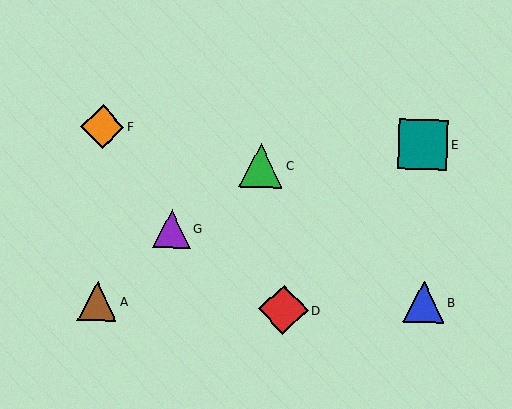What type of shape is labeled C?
Shape C is a green triangle.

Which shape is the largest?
The red diamond (labeled D) is the largest.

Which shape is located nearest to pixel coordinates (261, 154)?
The green triangle (labeled C) at (261, 166) is nearest to that location.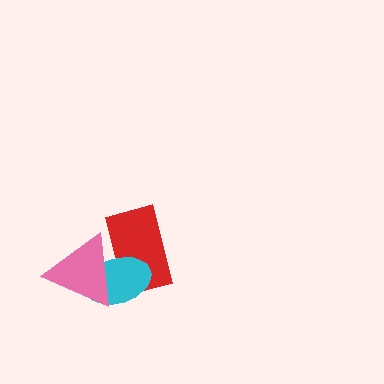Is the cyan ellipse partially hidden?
Yes, it is partially covered by another shape.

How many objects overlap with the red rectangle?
2 objects overlap with the red rectangle.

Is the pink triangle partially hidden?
No, no other shape covers it.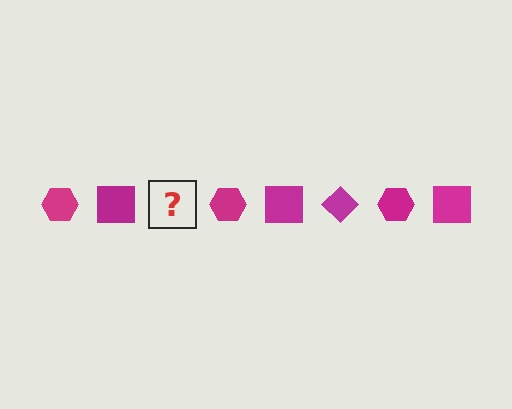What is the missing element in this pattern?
The missing element is a magenta diamond.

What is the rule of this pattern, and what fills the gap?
The rule is that the pattern cycles through hexagon, square, diamond shapes in magenta. The gap should be filled with a magenta diamond.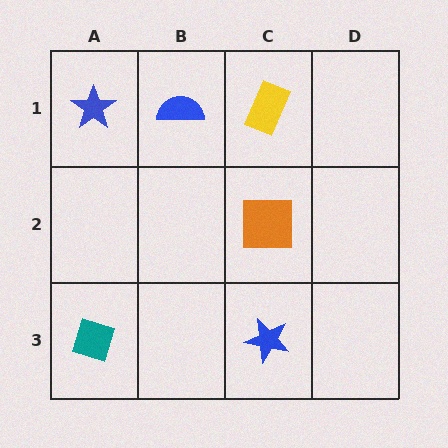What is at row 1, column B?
A blue semicircle.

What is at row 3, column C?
A blue star.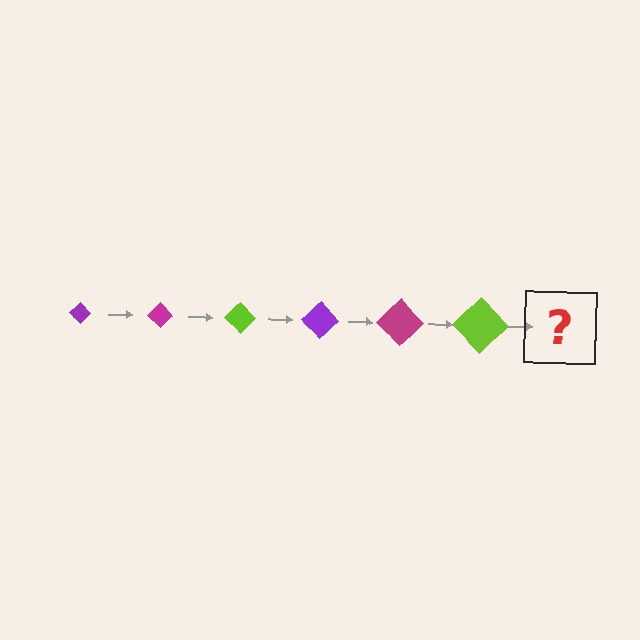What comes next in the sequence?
The next element should be a purple diamond, larger than the previous one.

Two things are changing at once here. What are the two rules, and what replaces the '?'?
The two rules are that the diamond grows larger each step and the color cycles through purple, magenta, and lime. The '?' should be a purple diamond, larger than the previous one.